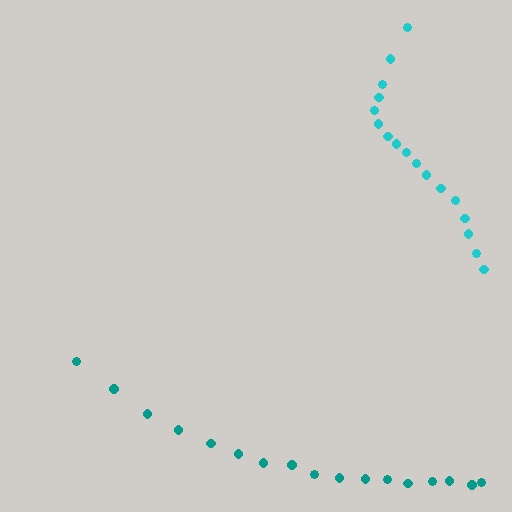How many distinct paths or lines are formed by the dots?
There are 2 distinct paths.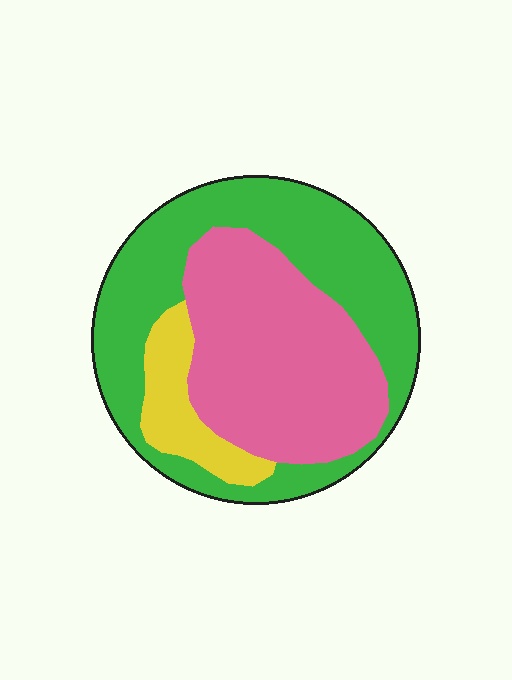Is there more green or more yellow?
Green.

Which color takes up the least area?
Yellow, at roughly 10%.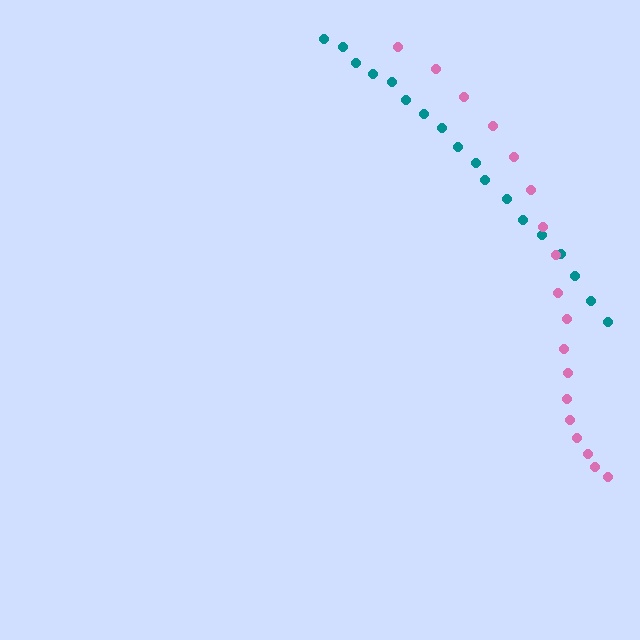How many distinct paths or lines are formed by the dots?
There are 2 distinct paths.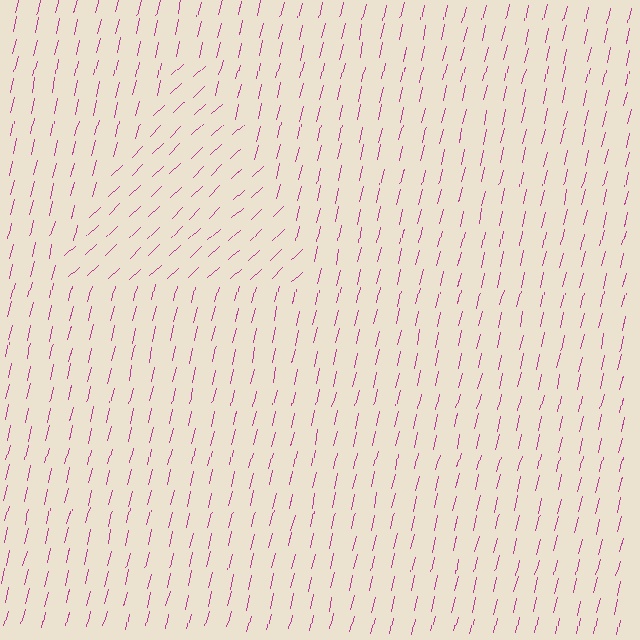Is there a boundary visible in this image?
Yes, there is a texture boundary formed by a change in line orientation.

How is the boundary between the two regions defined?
The boundary is defined purely by a change in line orientation (approximately 33 degrees difference). All lines are the same color and thickness.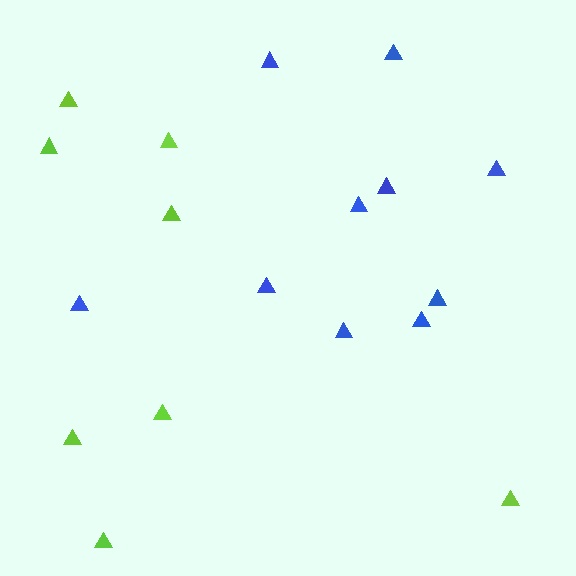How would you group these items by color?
There are 2 groups: one group of blue triangles (10) and one group of lime triangles (8).